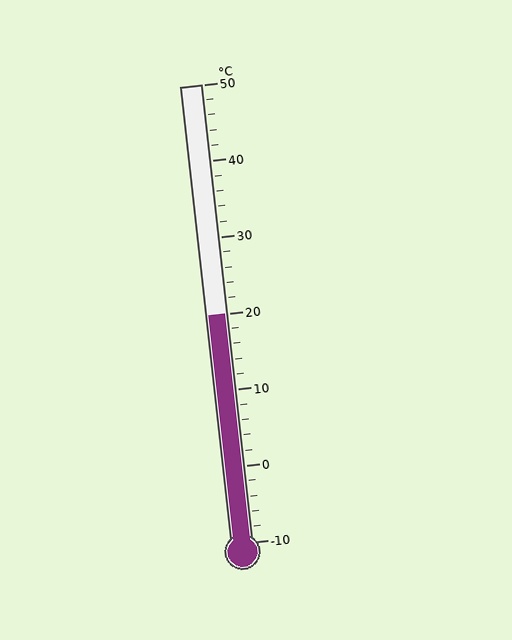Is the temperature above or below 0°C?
The temperature is above 0°C.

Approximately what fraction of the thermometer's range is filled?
The thermometer is filled to approximately 50% of its range.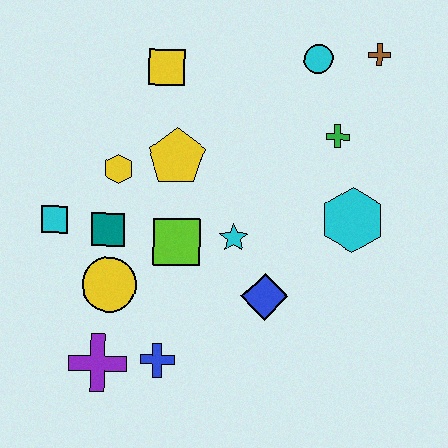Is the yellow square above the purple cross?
Yes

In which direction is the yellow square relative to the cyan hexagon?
The yellow square is to the left of the cyan hexagon.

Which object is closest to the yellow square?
The yellow pentagon is closest to the yellow square.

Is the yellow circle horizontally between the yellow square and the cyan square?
Yes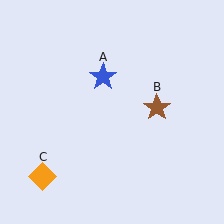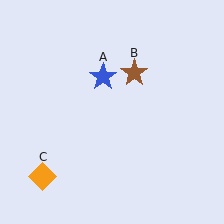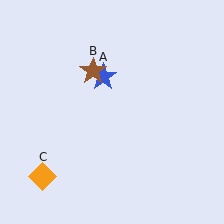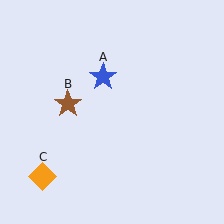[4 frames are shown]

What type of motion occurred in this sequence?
The brown star (object B) rotated counterclockwise around the center of the scene.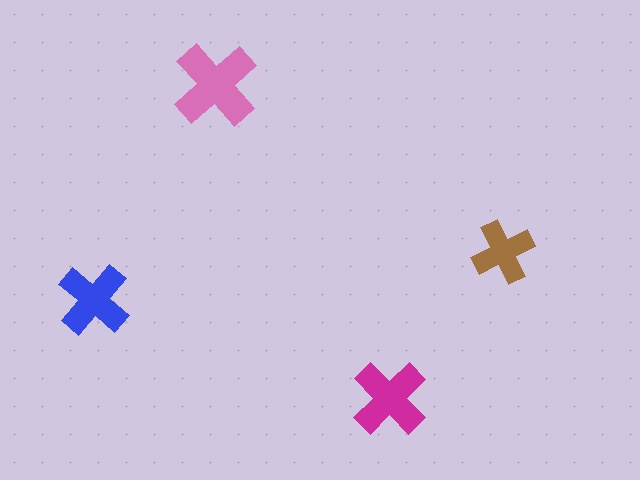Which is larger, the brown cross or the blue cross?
The blue one.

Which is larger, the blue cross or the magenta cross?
The magenta one.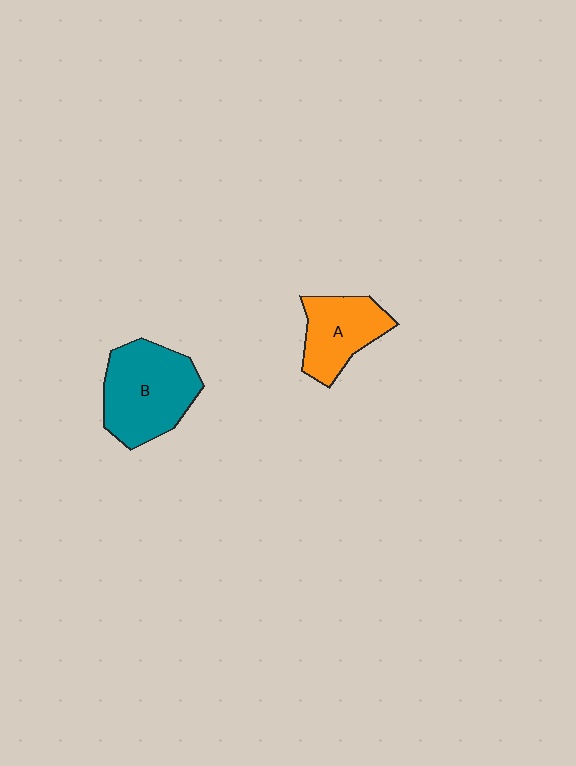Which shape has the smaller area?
Shape A (orange).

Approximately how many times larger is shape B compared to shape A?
Approximately 1.4 times.